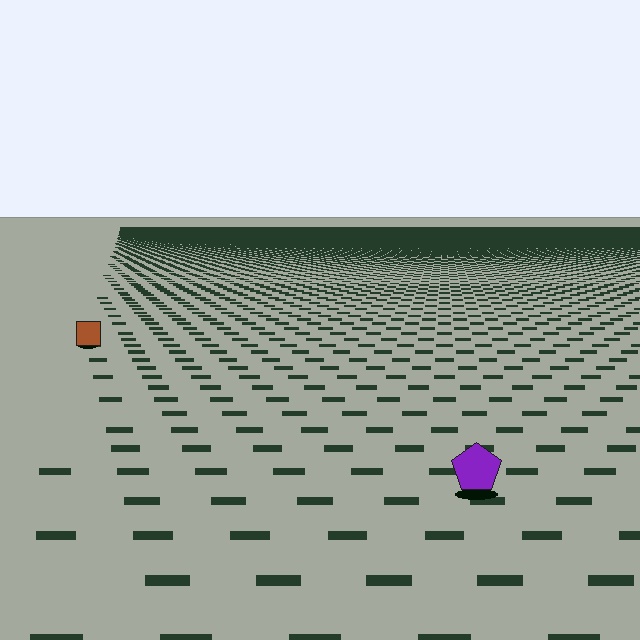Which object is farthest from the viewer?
The brown square is farthest from the viewer. It appears smaller and the ground texture around it is denser.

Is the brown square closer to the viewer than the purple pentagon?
No. The purple pentagon is closer — you can tell from the texture gradient: the ground texture is coarser near it.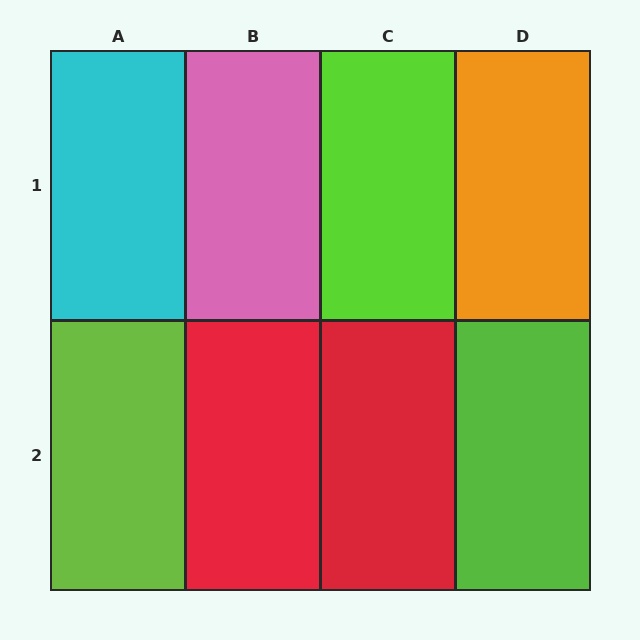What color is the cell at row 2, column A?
Lime.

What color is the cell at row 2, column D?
Lime.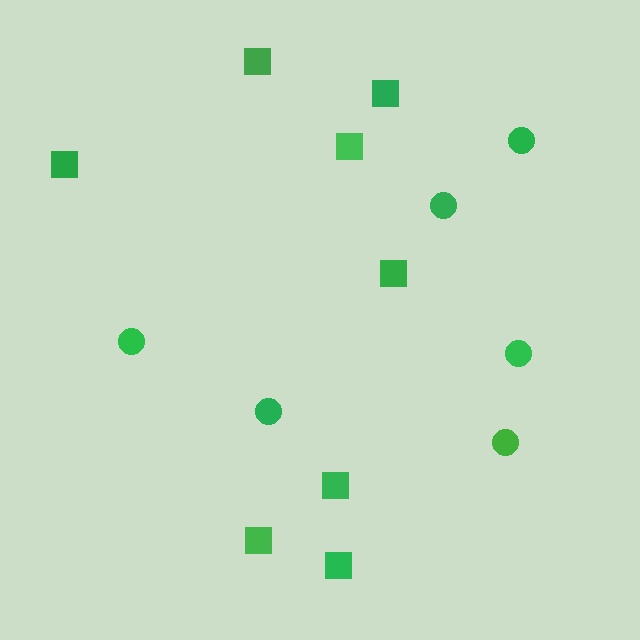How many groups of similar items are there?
There are 2 groups: one group of circles (6) and one group of squares (8).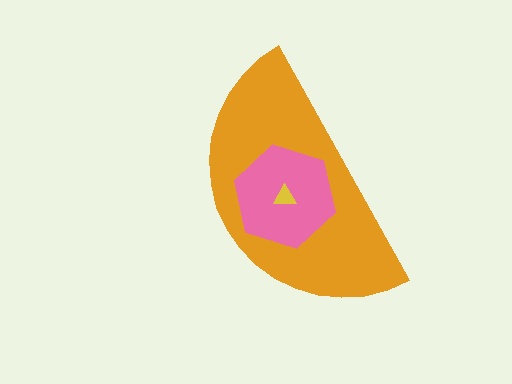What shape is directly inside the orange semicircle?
The pink hexagon.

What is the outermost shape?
The orange semicircle.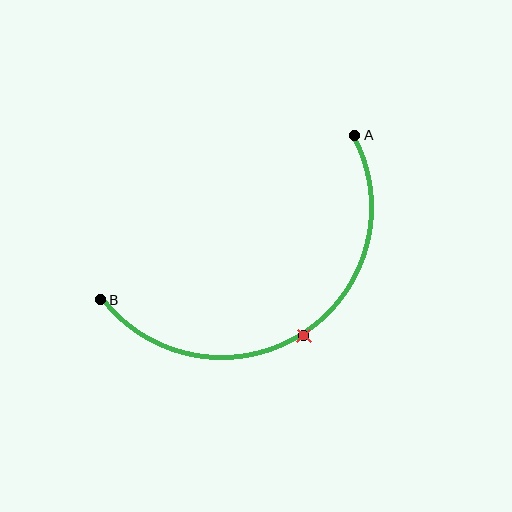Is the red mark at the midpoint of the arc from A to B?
Yes. The red mark lies on the arc at equal arc-length from both A and B — it is the arc midpoint.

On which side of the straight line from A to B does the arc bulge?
The arc bulges below the straight line connecting A and B.